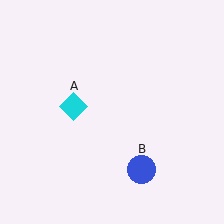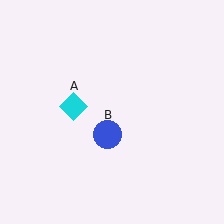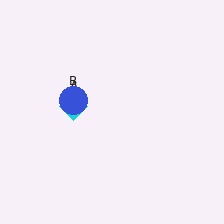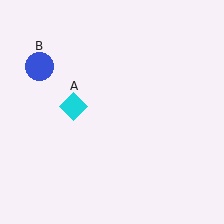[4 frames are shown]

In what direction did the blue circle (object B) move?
The blue circle (object B) moved up and to the left.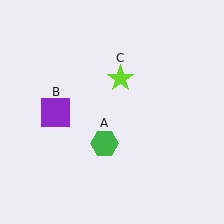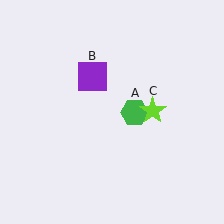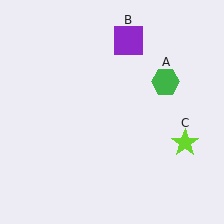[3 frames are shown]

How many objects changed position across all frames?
3 objects changed position: green hexagon (object A), purple square (object B), lime star (object C).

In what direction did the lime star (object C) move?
The lime star (object C) moved down and to the right.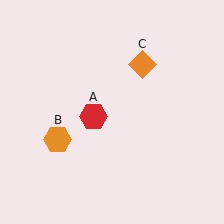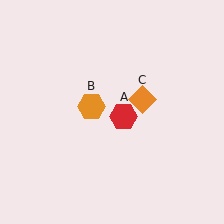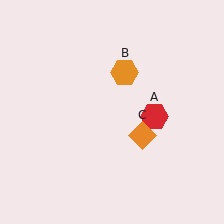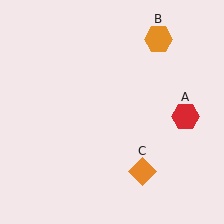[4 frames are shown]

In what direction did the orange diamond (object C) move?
The orange diamond (object C) moved down.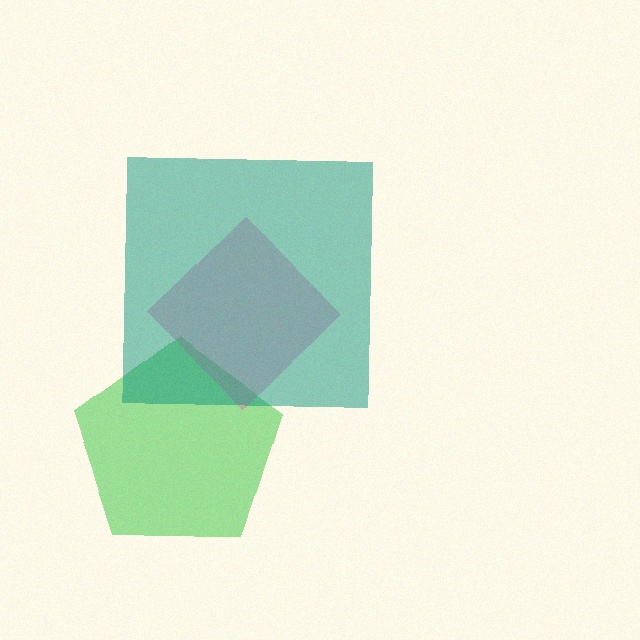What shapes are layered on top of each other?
The layered shapes are: a green pentagon, a pink diamond, a teal square.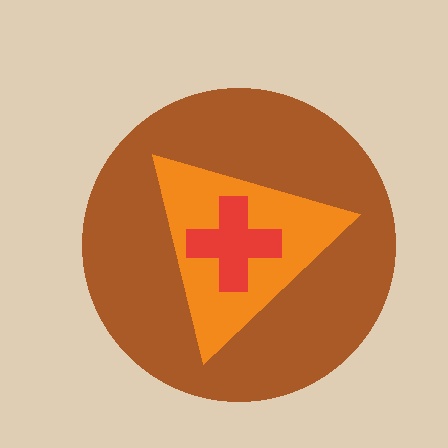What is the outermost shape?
The brown circle.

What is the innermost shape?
The red cross.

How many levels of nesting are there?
3.